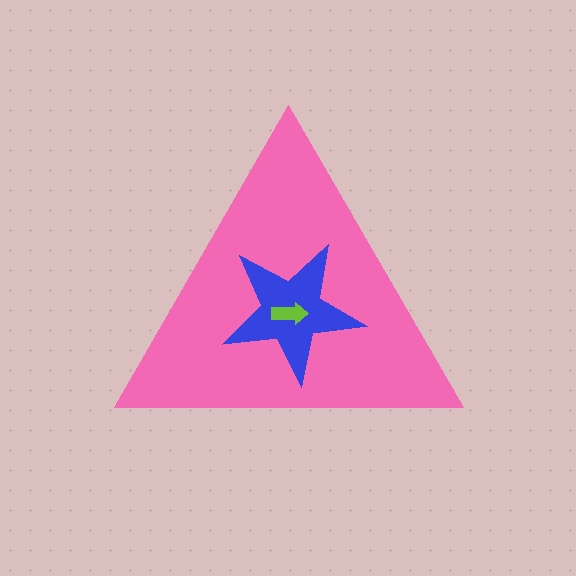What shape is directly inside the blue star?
The lime arrow.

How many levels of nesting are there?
3.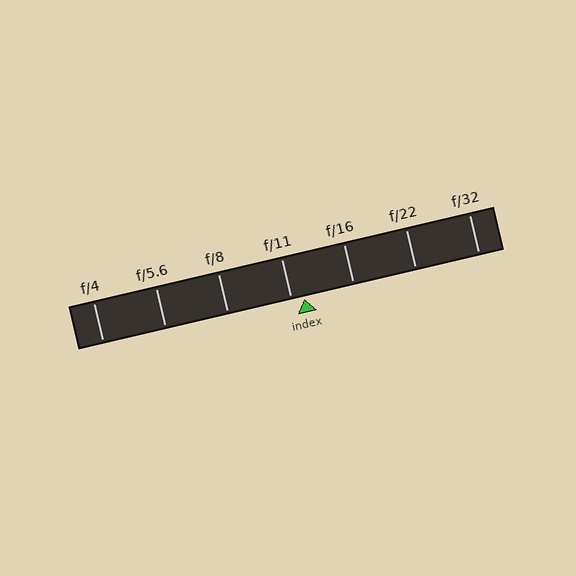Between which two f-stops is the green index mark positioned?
The index mark is between f/11 and f/16.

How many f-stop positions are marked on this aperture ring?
There are 7 f-stop positions marked.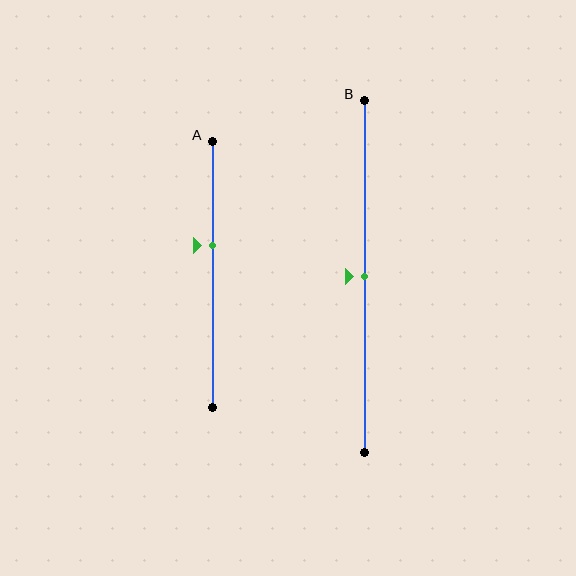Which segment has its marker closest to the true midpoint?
Segment B has its marker closest to the true midpoint.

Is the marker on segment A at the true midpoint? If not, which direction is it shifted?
No, the marker on segment A is shifted upward by about 11% of the segment length.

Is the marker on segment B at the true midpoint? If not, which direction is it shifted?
Yes, the marker on segment B is at the true midpoint.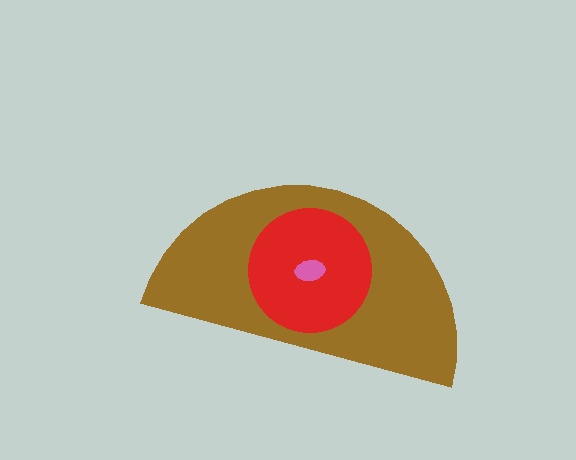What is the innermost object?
The pink ellipse.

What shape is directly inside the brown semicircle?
The red circle.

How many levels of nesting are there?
3.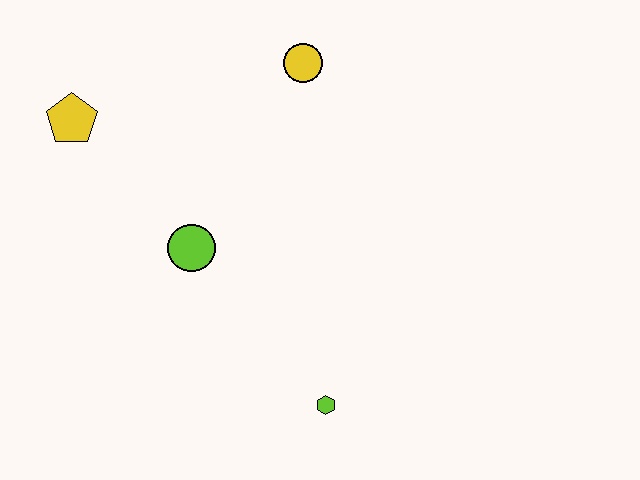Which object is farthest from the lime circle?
The yellow circle is farthest from the lime circle.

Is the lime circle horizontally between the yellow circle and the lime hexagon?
No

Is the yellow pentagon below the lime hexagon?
No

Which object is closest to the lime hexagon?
The lime circle is closest to the lime hexagon.